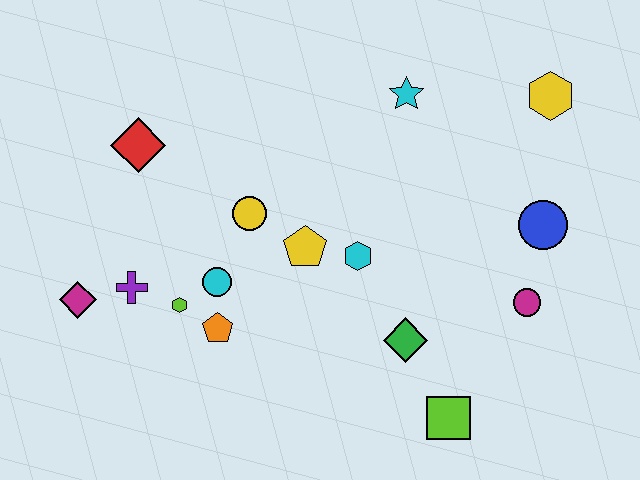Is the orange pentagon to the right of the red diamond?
Yes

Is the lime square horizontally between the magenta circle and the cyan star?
Yes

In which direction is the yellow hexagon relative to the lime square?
The yellow hexagon is above the lime square.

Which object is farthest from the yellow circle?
The yellow hexagon is farthest from the yellow circle.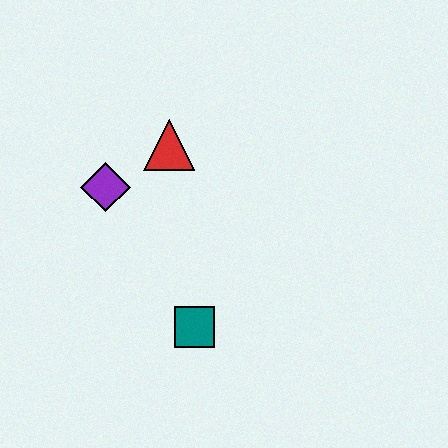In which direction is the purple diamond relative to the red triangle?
The purple diamond is to the left of the red triangle.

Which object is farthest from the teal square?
The red triangle is farthest from the teal square.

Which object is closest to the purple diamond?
The red triangle is closest to the purple diamond.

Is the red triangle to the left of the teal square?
Yes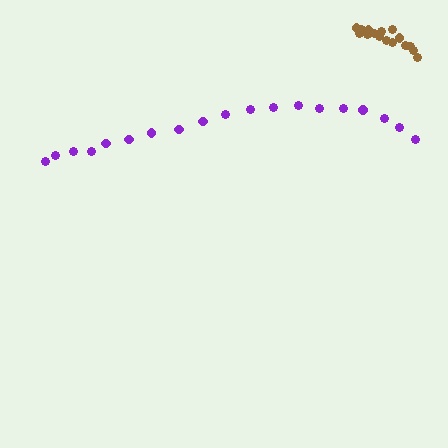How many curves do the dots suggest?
There are 2 distinct paths.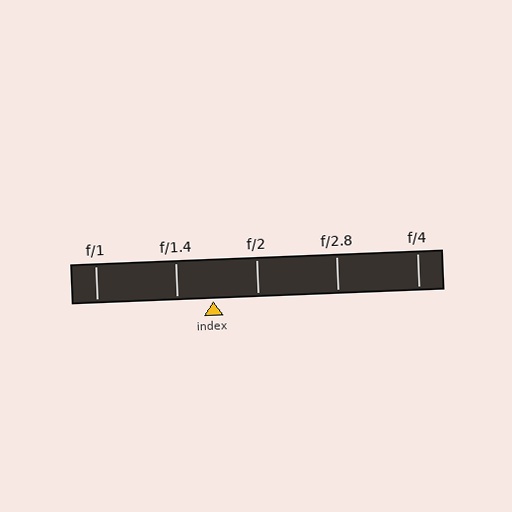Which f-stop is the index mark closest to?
The index mark is closest to f/1.4.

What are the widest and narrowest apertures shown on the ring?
The widest aperture shown is f/1 and the narrowest is f/4.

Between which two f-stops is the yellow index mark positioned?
The index mark is between f/1.4 and f/2.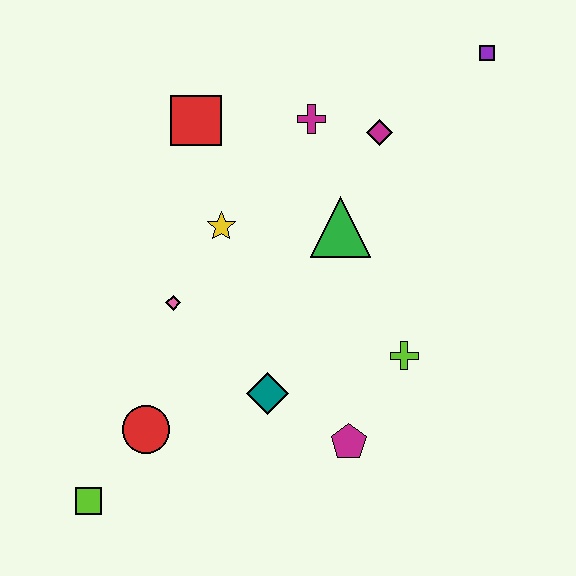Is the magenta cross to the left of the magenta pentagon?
Yes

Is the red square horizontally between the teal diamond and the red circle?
Yes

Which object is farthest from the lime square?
The purple square is farthest from the lime square.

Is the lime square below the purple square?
Yes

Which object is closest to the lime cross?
The magenta pentagon is closest to the lime cross.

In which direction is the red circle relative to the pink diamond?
The red circle is below the pink diamond.